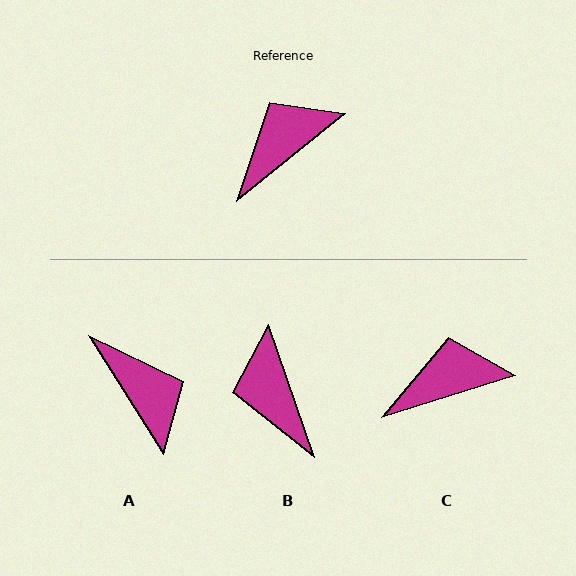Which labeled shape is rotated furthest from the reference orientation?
A, about 97 degrees away.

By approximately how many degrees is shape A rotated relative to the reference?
Approximately 97 degrees clockwise.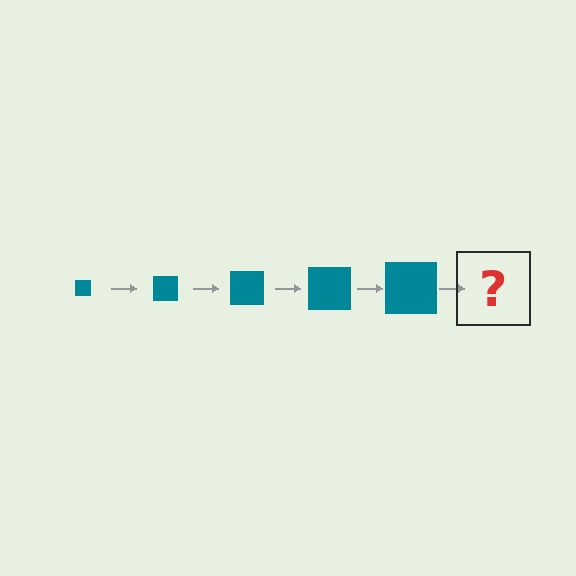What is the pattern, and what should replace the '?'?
The pattern is that the square gets progressively larger each step. The '?' should be a teal square, larger than the previous one.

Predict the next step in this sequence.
The next step is a teal square, larger than the previous one.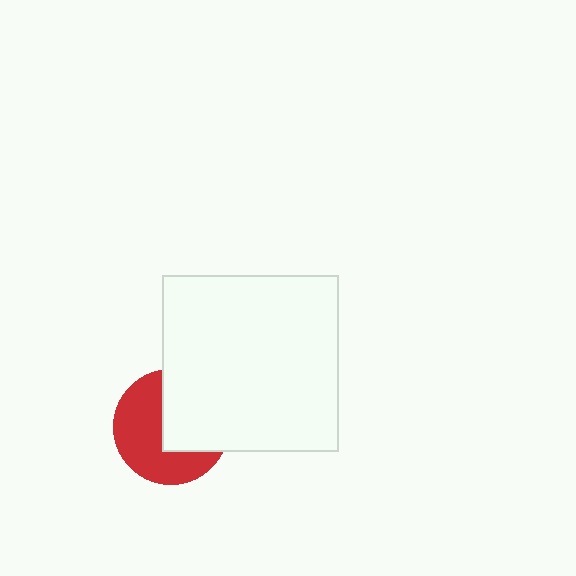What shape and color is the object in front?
The object in front is a white square.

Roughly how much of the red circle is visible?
About half of it is visible (roughly 55%).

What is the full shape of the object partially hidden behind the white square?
The partially hidden object is a red circle.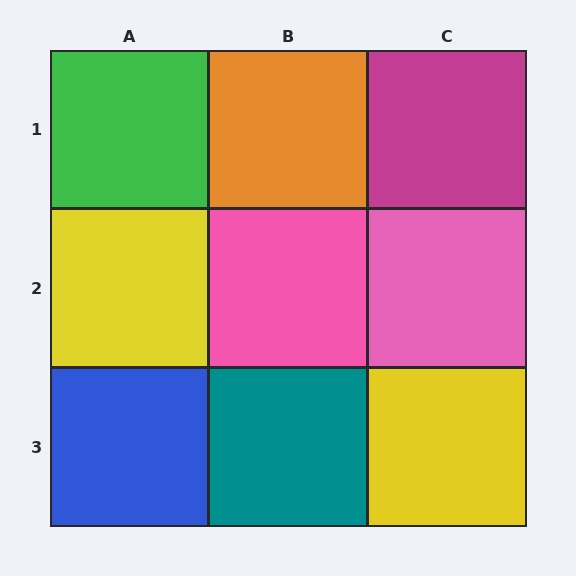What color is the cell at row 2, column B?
Pink.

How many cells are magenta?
1 cell is magenta.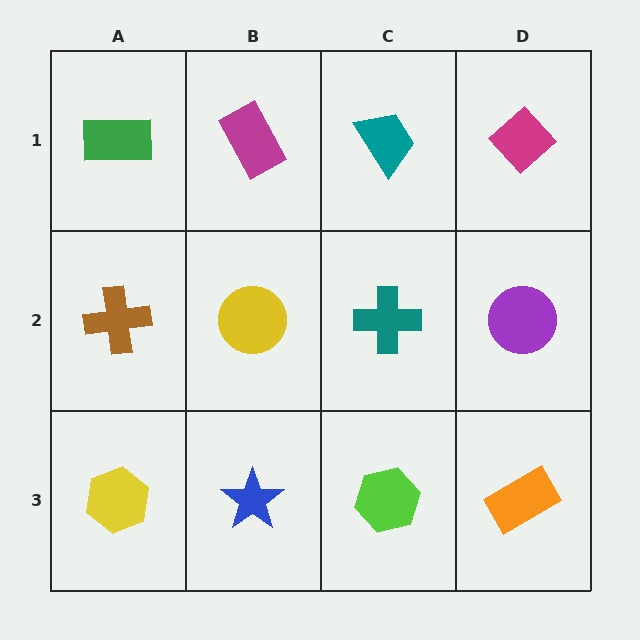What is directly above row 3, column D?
A purple circle.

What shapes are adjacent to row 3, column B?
A yellow circle (row 2, column B), a yellow hexagon (row 3, column A), a lime hexagon (row 3, column C).